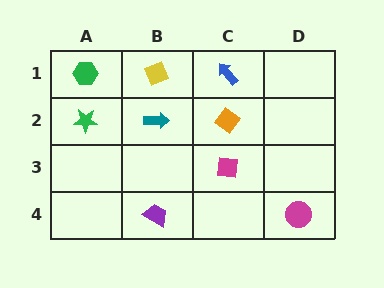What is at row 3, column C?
A magenta square.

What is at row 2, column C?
An orange diamond.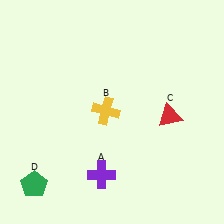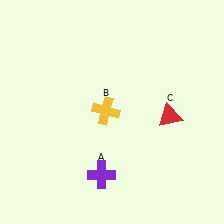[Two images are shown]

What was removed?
The green pentagon (D) was removed in Image 2.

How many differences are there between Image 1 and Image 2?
There is 1 difference between the two images.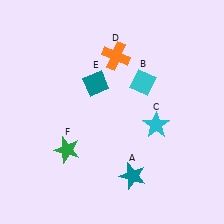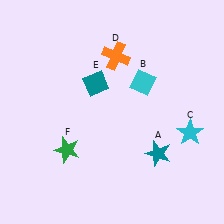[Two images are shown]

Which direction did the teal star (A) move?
The teal star (A) moved right.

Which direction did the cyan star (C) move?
The cyan star (C) moved right.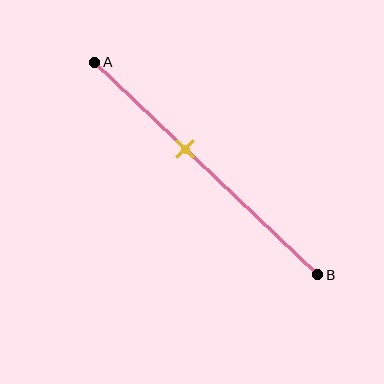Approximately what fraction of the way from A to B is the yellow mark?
The yellow mark is approximately 40% of the way from A to B.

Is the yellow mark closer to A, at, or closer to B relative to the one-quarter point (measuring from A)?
The yellow mark is closer to point B than the one-quarter point of segment AB.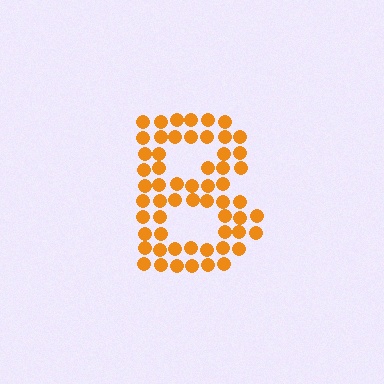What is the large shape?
The large shape is the letter B.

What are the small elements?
The small elements are circles.